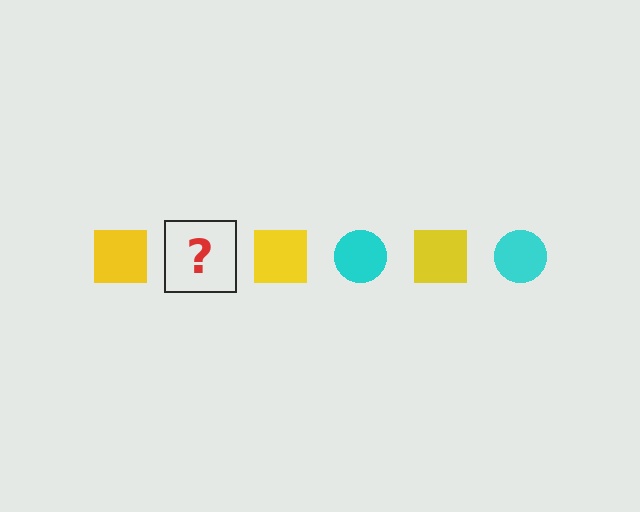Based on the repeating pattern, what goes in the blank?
The blank should be a cyan circle.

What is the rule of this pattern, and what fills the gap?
The rule is that the pattern alternates between yellow square and cyan circle. The gap should be filled with a cyan circle.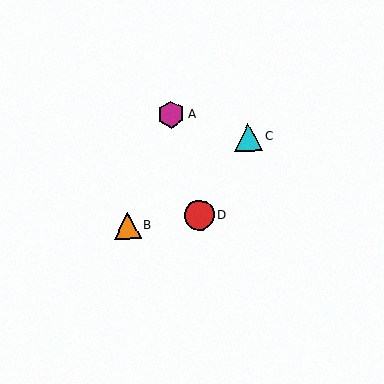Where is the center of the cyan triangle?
The center of the cyan triangle is at (248, 137).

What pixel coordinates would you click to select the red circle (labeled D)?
Click at (199, 215) to select the red circle D.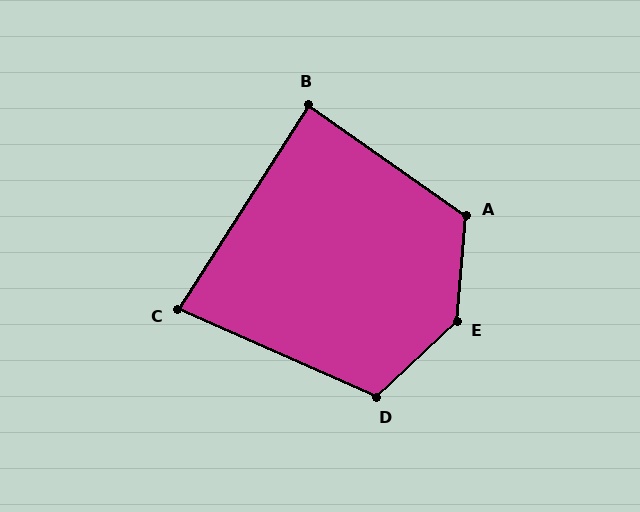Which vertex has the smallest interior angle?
C, at approximately 81 degrees.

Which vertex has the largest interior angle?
E, at approximately 138 degrees.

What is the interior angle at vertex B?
Approximately 87 degrees (approximately right).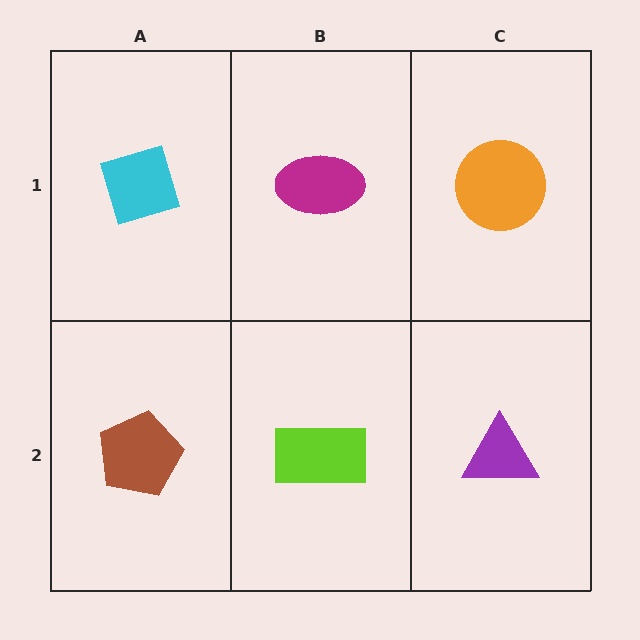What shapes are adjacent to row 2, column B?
A magenta ellipse (row 1, column B), a brown pentagon (row 2, column A), a purple triangle (row 2, column C).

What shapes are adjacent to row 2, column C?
An orange circle (row 1, column C), a lime rectangle (row 2, column B).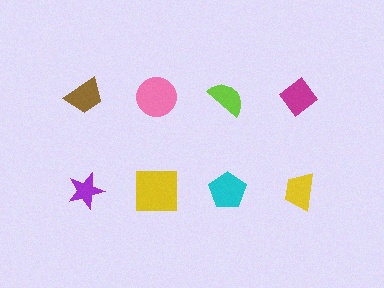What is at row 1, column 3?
A lime semicircle.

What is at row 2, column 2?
A yellow square.